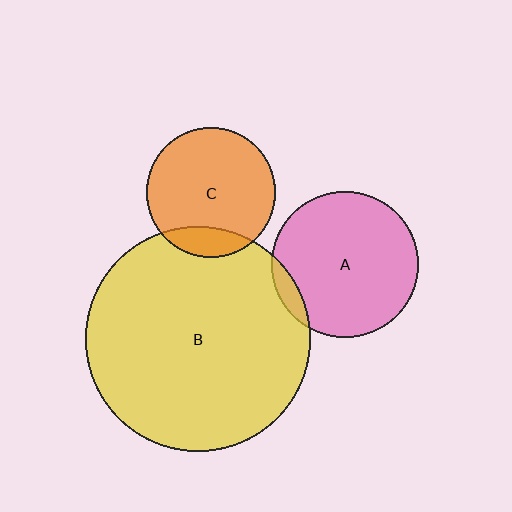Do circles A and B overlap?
Yes.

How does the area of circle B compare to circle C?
Approximately 3.0 times.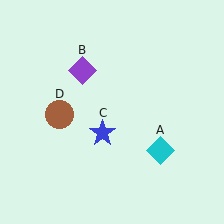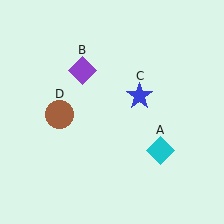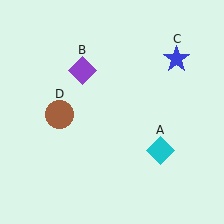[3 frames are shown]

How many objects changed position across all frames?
1 object changed position: blue star (object C).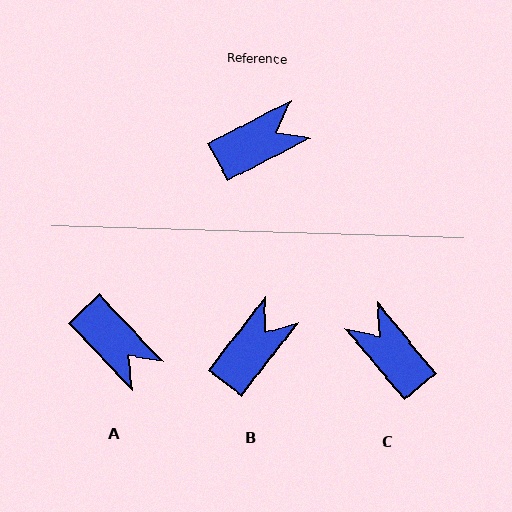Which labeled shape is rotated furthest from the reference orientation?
C, about 102 degrees away.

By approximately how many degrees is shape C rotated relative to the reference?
Approximately 102 degrees counter-clockwise.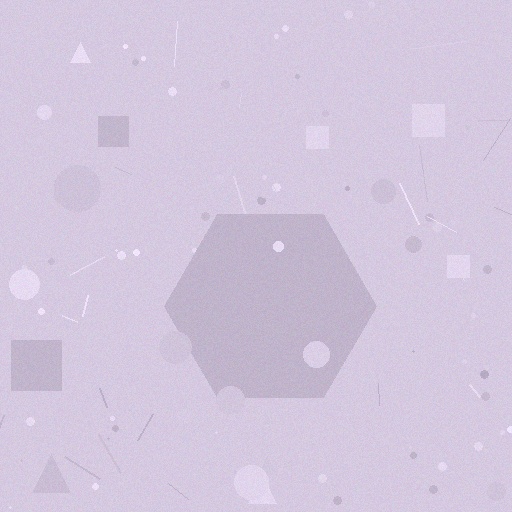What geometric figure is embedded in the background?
A hexagon is embedded in the background.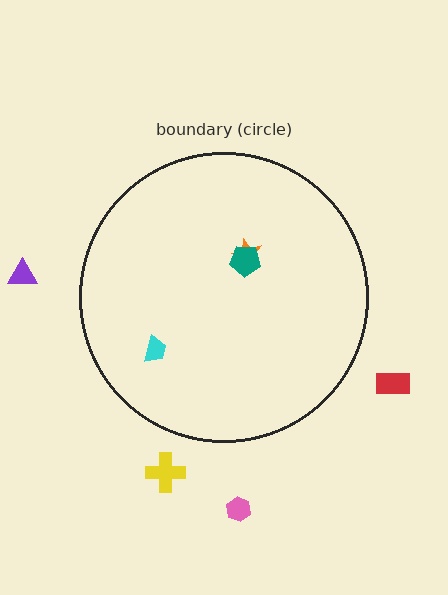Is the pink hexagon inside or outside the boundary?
Outside.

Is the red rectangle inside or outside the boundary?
Outside.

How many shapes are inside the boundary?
3 inside, 4 outside.